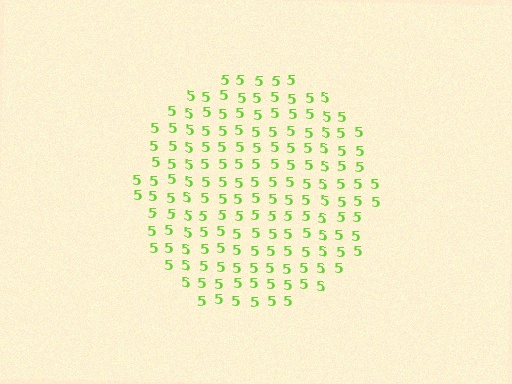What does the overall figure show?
The overall figure shows a circle.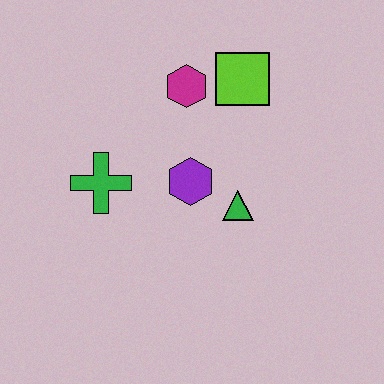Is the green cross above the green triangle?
Yes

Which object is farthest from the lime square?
The green cross is farthest from the lime square.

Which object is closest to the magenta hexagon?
The lime square is closest to the magenta hexagon.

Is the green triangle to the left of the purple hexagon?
No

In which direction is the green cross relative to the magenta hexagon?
The green cross is below the magenta hexagon.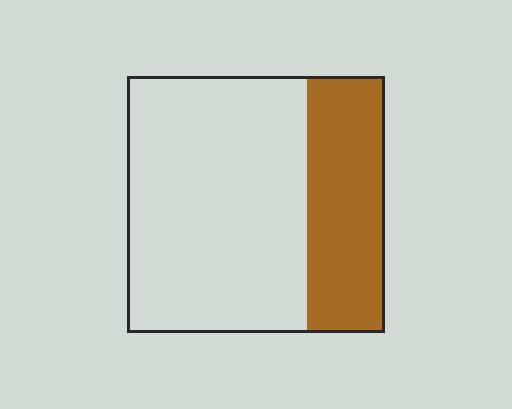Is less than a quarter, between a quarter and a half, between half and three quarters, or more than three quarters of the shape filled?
Between a quarter and a half.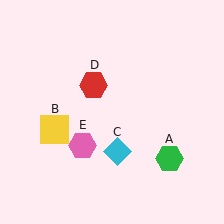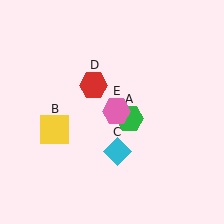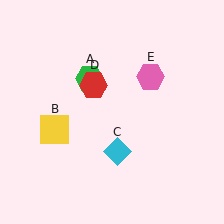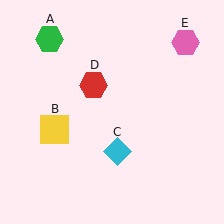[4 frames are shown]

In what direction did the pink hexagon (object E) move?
The pink hexagon (object E) moved up and to the right.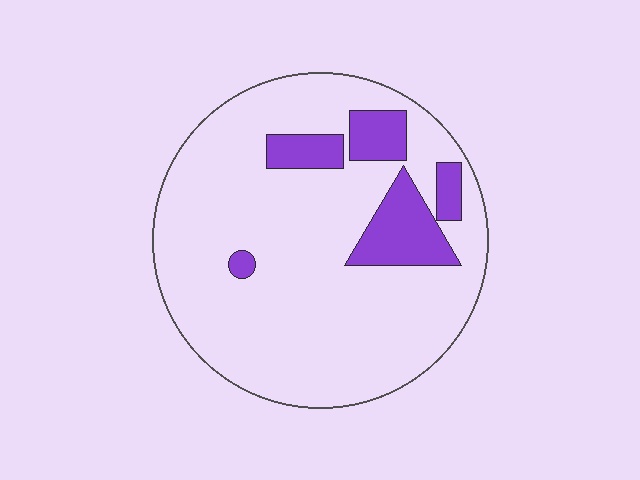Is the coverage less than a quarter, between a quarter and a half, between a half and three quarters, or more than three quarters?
Less than a quarter.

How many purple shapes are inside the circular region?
5.